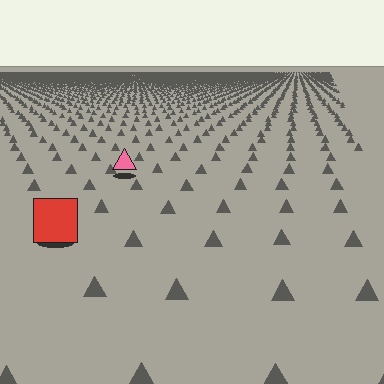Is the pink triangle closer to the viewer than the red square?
No. The red square is closer — you can tell from the texture gradient: the ground texture is coarser near it.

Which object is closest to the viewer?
The red square is closest. The texture marks near it are larger and more spread out.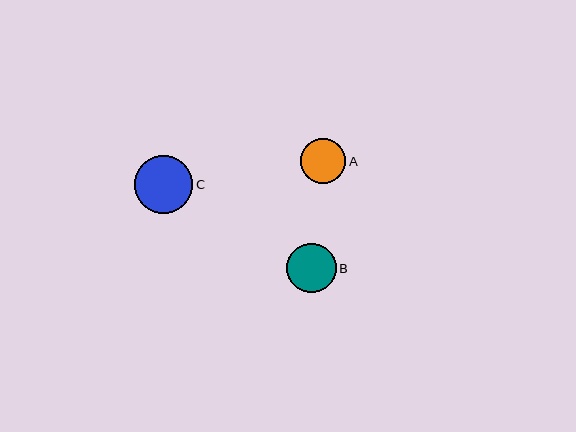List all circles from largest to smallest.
From largest to smallest: C, B, A.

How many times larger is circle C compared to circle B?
Circle C is approximately 1.2 times the size of circle B.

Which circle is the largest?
Circle C is the largest with a size of approximately 58 pixels.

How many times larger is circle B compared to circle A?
Circle B is approximately 1.1 times the size of circle A.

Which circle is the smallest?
Circle A is the smallest with a size of approximately 45 pixels.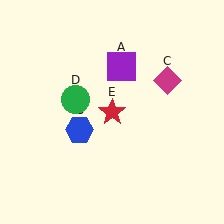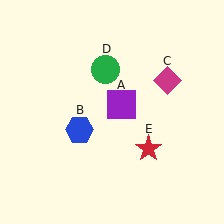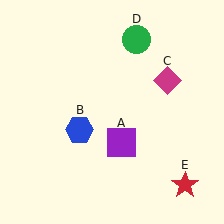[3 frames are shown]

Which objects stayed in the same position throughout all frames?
Blue hexagon (object B) and magenta diamond (object C) remained stationary.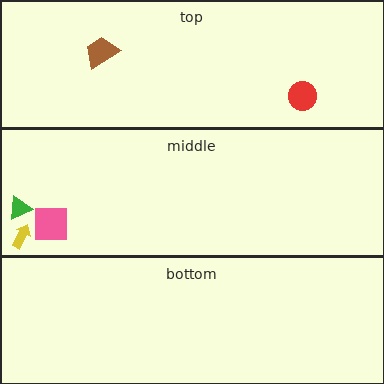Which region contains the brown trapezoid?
The top region.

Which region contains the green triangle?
The middle region.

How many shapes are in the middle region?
3.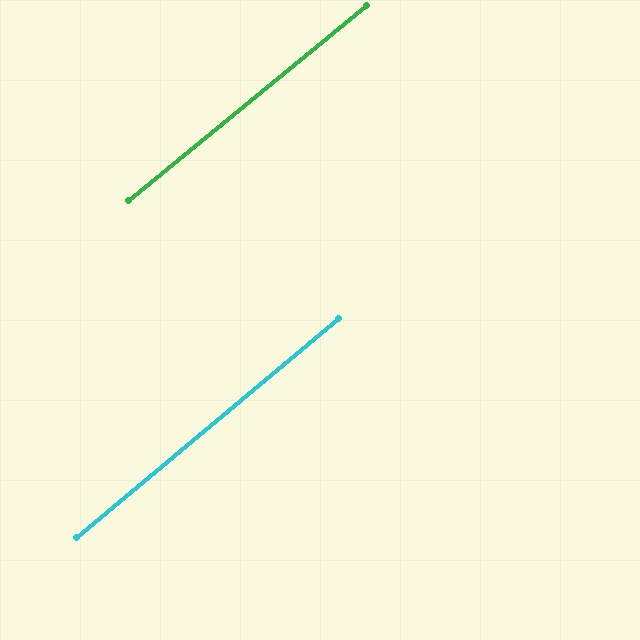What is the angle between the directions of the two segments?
Approximately 1 degree.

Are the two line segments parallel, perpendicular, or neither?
Parallel — their directions differ by only 0.8°.